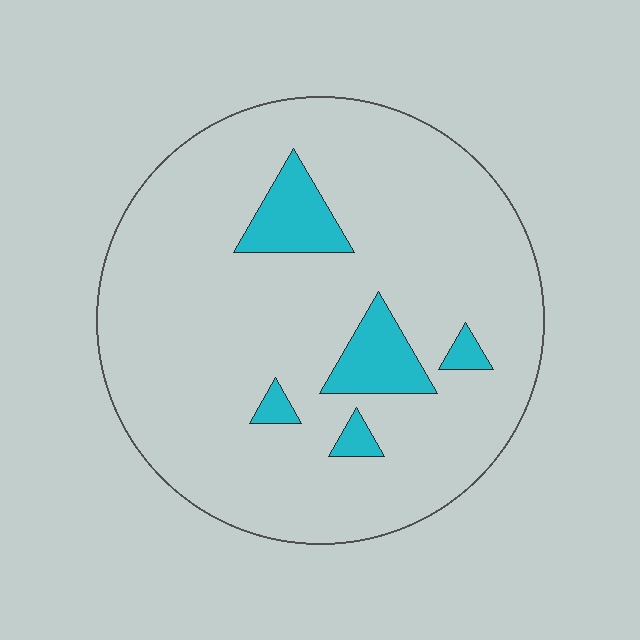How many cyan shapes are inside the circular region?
5.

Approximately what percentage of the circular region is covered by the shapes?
Approximately 10%.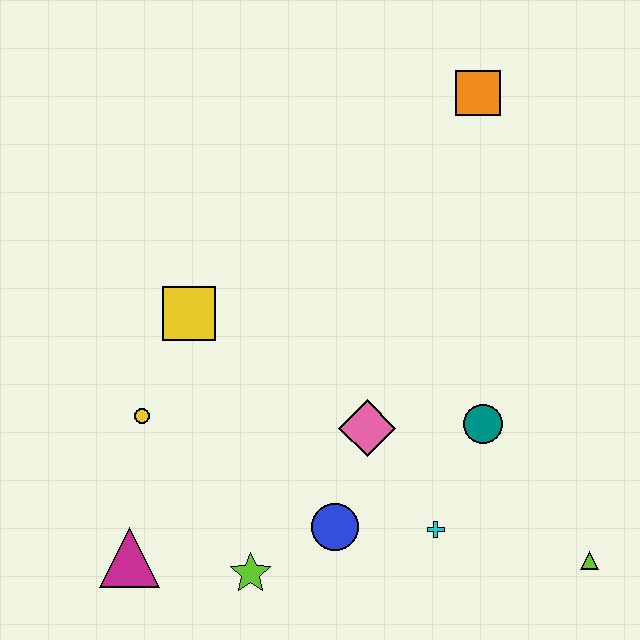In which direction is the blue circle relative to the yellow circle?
The blue circle is to the right of the yellow circle.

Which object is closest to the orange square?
The teal circle is closest to the orange square.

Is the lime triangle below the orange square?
Yes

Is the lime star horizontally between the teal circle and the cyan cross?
No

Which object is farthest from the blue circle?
The orange square is farthest from the blue circle.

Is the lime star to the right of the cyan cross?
No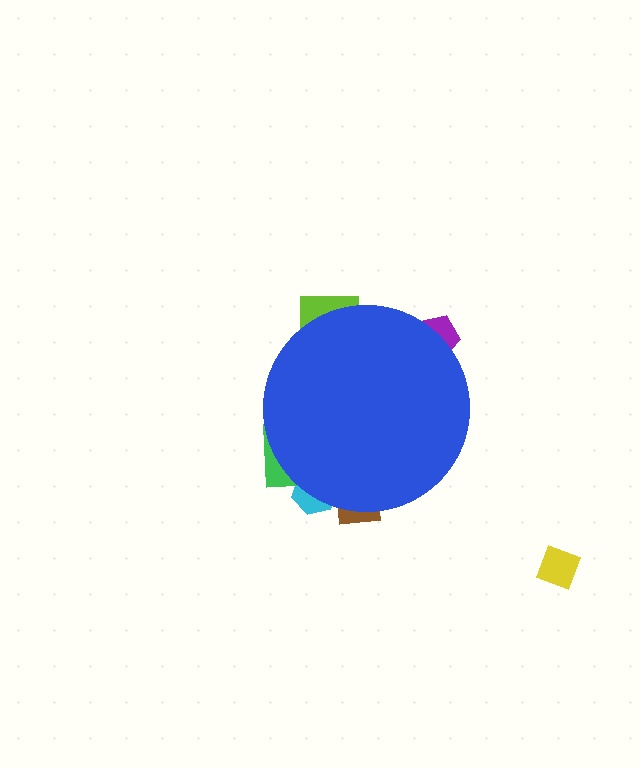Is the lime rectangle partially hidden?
Yes, the lime rectangle is partially hidden behind the blue circle.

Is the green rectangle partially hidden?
Yes, the green rectangle is partially hidden behind the blue circle.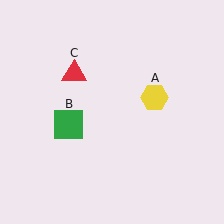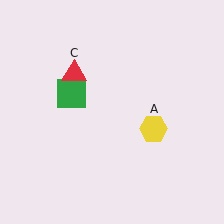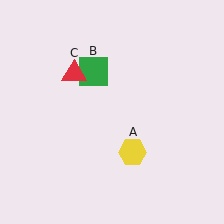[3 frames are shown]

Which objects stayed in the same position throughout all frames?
Red triangle (object C) remained stationary.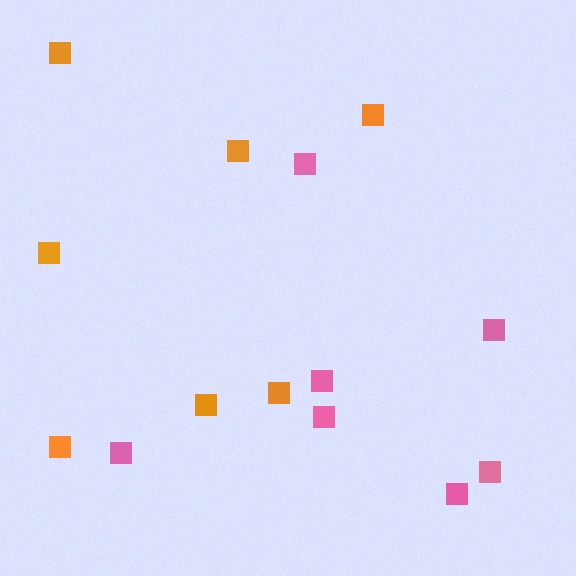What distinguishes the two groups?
There are 2 groups: one group of pink squares (7) and one group of orange squares (7).